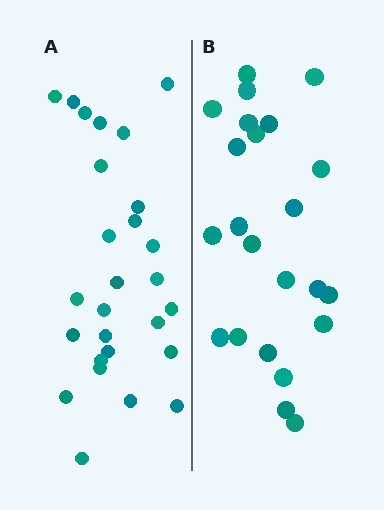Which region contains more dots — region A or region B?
Region A (the left region) has more dots.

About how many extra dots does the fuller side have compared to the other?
Region A has about 4 more dots than region B.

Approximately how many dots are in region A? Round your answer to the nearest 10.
About 30 dots. (The exact count is 27, which rounds to 30.)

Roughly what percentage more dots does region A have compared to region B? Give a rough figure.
About 15% more.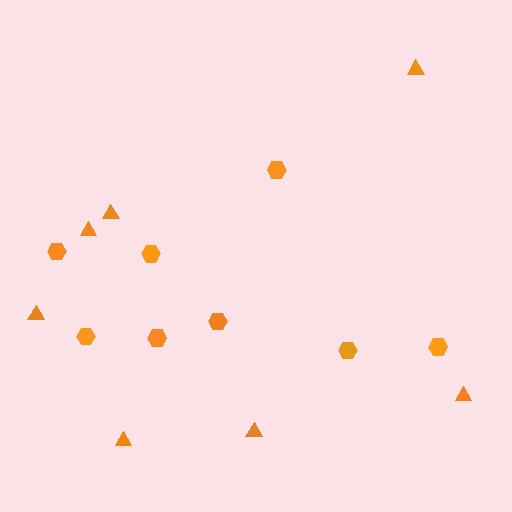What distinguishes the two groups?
There are 2 groups: one group of hexagons (8) and one group of triangles (7).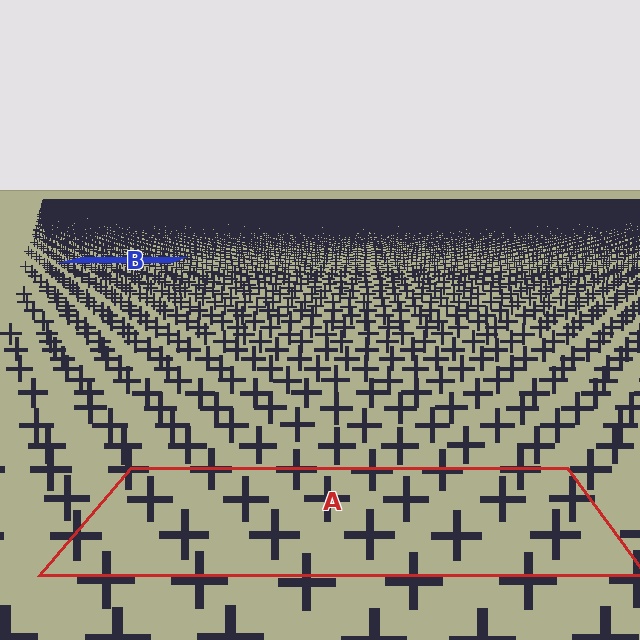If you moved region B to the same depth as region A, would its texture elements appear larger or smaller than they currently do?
They would appear larger. At a closer depth, the same texture elements are projected at a bigger on-screen size.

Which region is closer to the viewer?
Region A is closer. The texture elements there are larger and more spread out.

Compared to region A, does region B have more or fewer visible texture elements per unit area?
Region B has more texture elements per unit area — they are packed more densely because it is farther away.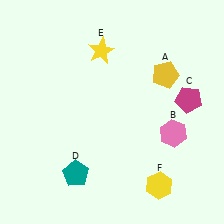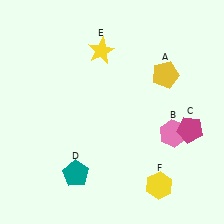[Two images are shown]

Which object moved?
The magenta pentagon (C) moved down.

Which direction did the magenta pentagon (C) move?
The magenta pentagon (C) moved down.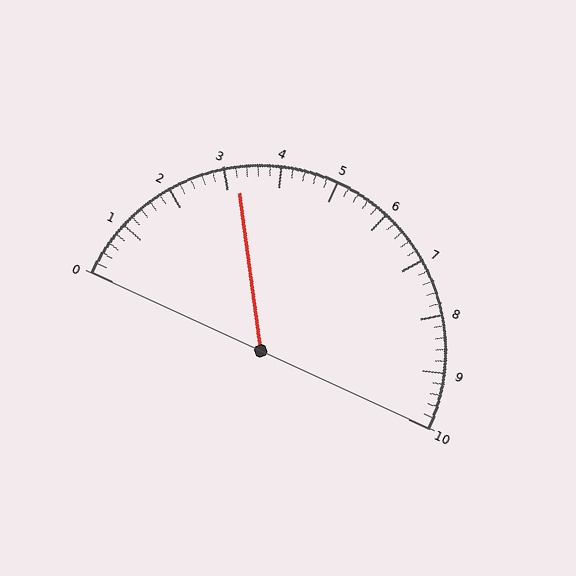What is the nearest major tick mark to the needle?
The nearest major tick mark is 3.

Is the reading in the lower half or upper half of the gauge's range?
The reading is in the lower half of the range (0 to 10).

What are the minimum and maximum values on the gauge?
The gauge ranges from 0 to 10.